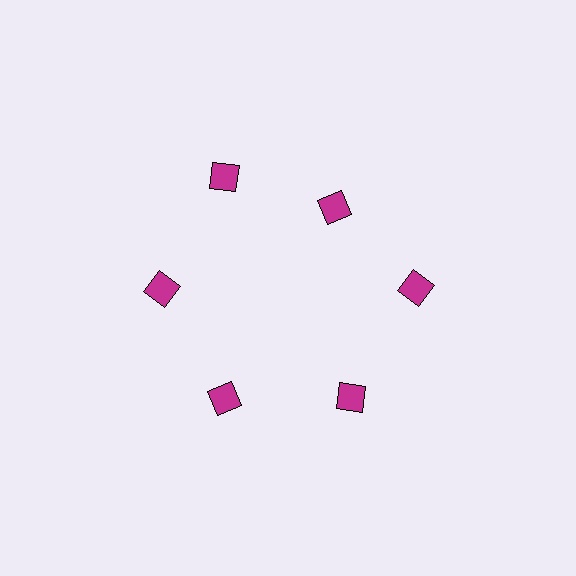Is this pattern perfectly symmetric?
No. The 6 magenta diamonds are arranged in a ring, but one element near the 1 o'clock position is pulled inward toward the center, breaking the 6-fold rotational symmetry.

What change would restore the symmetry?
The symmetry would be restored by moving it outward, back onto the ring so that all 6 diamonds sit at equal angles and equal distance from the center.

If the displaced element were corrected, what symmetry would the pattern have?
It would have 6-fold rotational symmetry — the pattern would map onto itself every 60 degrees.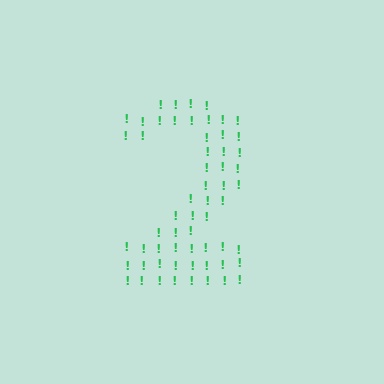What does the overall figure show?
The overall figure shows the digit 2.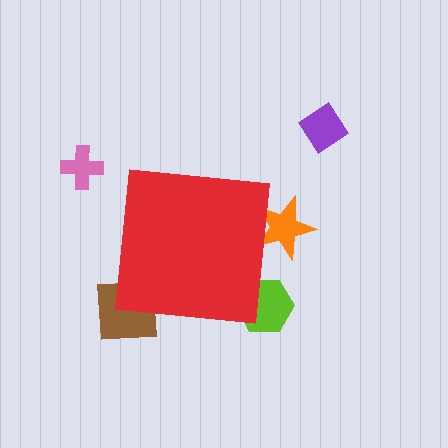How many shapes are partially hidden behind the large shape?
3 shapes are partially hidden.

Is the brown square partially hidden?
Yes, the brown square is partially hidden behind the red square.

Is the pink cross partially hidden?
No, the pink cross is fully visible.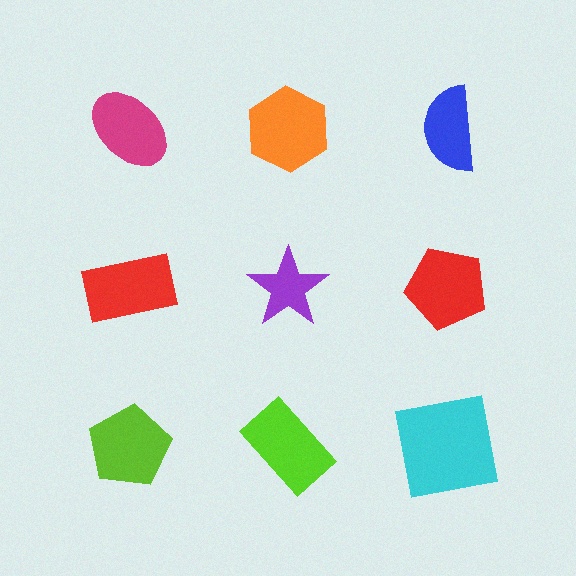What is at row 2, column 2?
A purple star.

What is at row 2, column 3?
A red pentagon.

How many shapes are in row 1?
3 shapes.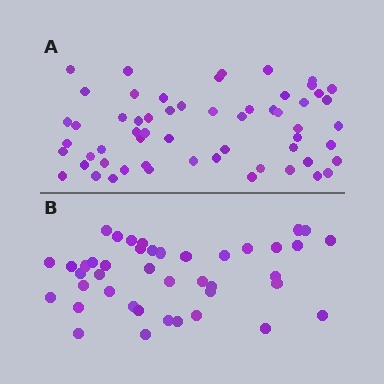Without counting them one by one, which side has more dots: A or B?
Region A (the top region) has more dots.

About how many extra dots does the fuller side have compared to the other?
Region A has approximately 15 more dots than region B.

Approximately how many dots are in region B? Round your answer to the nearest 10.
About 40 dots. (The exact count is 42, which rounds to 40.)